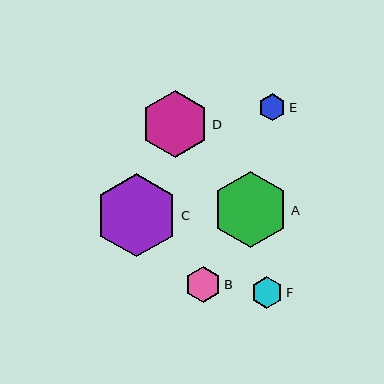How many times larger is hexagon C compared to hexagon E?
Hexagon C is approximately 3.1 times the size of hexagon E.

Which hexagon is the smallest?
Hexagon E is the smallest with a size of approximately 27 pixels.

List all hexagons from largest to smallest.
From largest to smallest: C, A, D, B, F, E.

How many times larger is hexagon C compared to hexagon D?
Hexagon C is approximately 1.2 times the size of hexagon D.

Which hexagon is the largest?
Hexagon C is the largest with a size of approximately 83 pixels.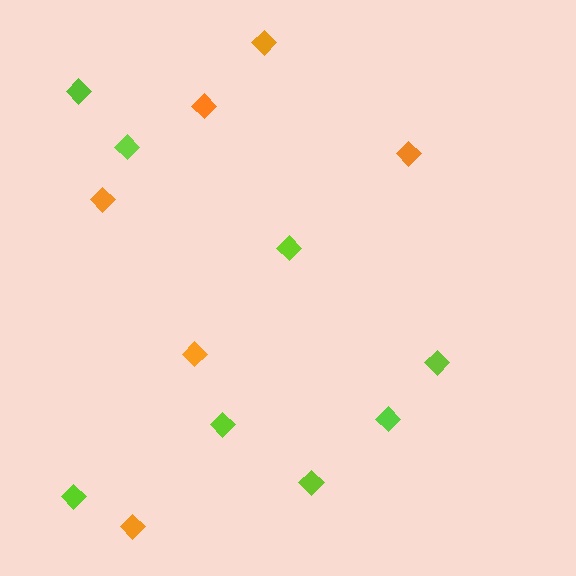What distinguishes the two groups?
There are 2 groups: one group of lime diamonds (8) and one group of orange diamonds (6).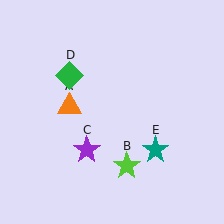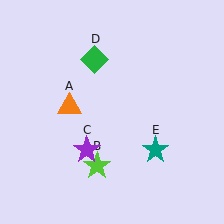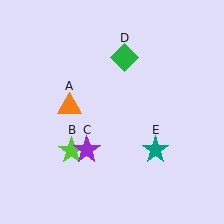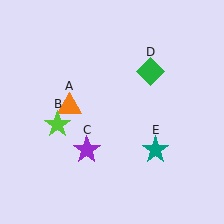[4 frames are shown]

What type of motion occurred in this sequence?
The lime star (object B), green diamond (object D) rotated clockwise around the center of the scene.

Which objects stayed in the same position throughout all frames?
Orange triangle (object A) and purple star (object C) and teal star (object E) remained stationary.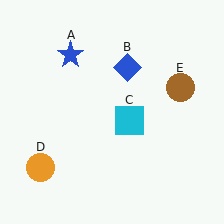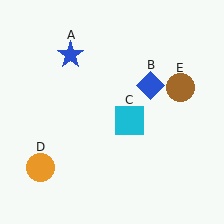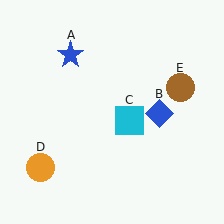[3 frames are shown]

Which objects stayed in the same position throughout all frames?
Blue star (object A) and cyan square (object C) and orange circle (object D) and brown circle (object E) remained stationary.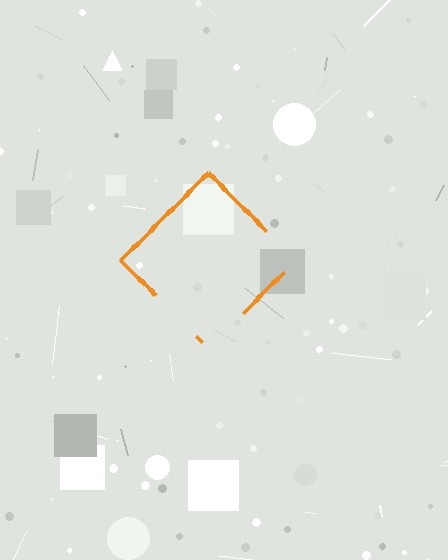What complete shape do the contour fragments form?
The contour fragments form a diamond.